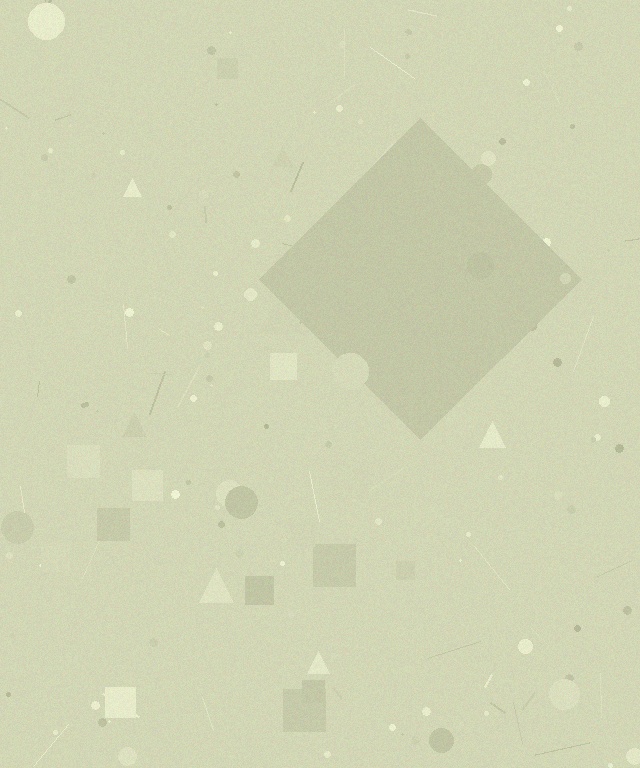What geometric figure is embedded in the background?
A diamond is embedded in the background.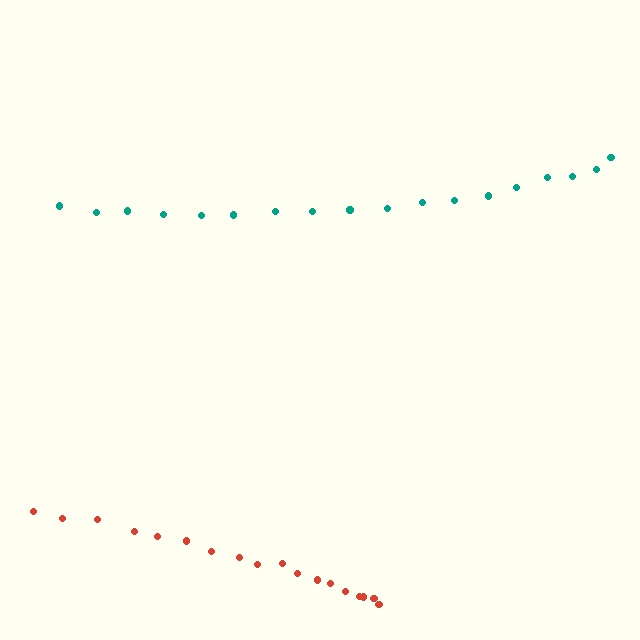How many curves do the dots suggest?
There are 2 distinct paths.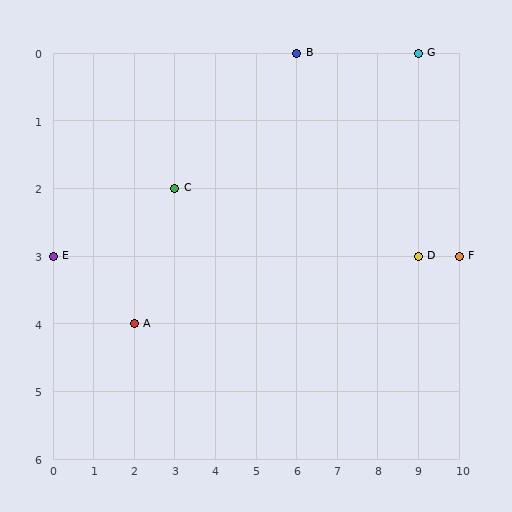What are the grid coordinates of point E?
Point E is at grid coordinates (0, 3).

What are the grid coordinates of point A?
Point A is at grid coordinates (2, 4).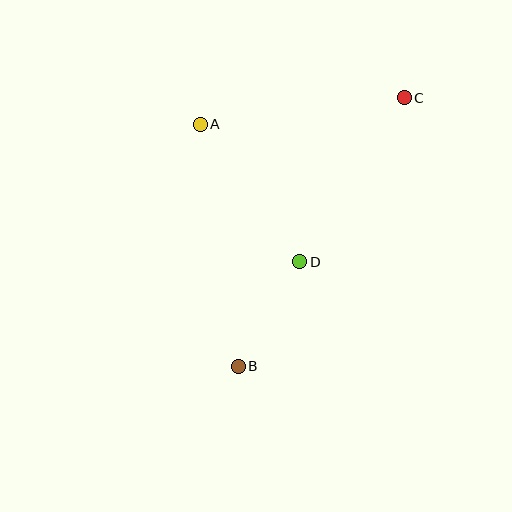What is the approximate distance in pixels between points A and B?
The distance between A and B is approximately 245 pixels.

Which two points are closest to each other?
Points B and D are closest to each other.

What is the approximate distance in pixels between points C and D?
The distance between C and D is approximately 195 pixels.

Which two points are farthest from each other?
Points B and C are farthest from each other.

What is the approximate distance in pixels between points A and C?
The distance between A and C is approximately 206 pixels.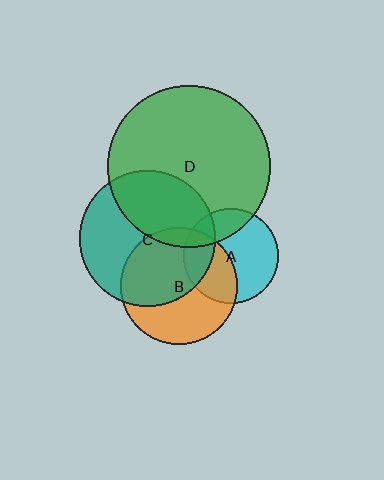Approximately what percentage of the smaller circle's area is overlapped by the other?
Approximately 20%.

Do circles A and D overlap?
Yes.